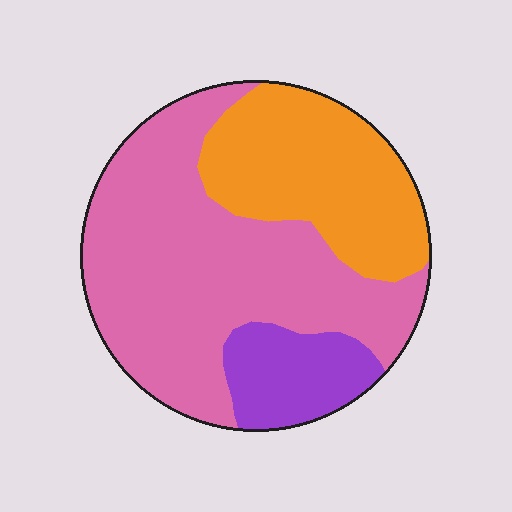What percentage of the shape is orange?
Orange takes up between a sixth and a third of the shape.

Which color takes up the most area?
Pink, at roughly 55%.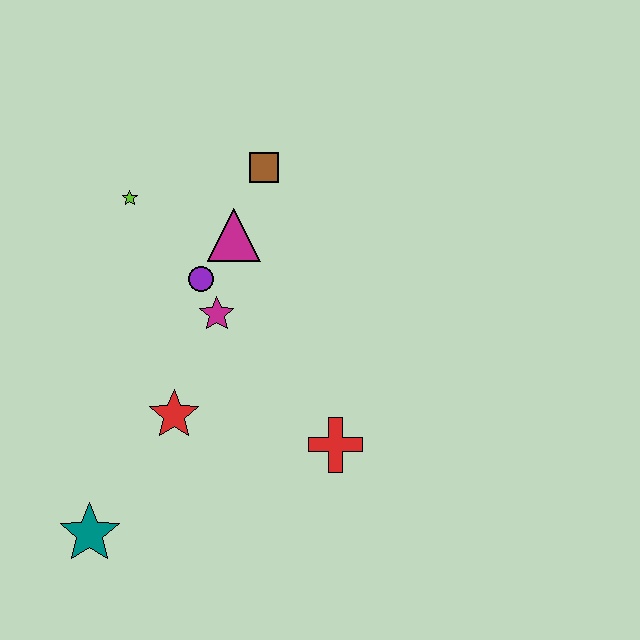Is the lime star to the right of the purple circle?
No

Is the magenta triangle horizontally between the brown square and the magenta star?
Yes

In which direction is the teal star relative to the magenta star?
The teal star is below the magenta star.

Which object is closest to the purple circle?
The magenta star is closest to the purple circle.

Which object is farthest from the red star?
The brown square is farthest from the red star.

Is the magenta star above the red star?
Yes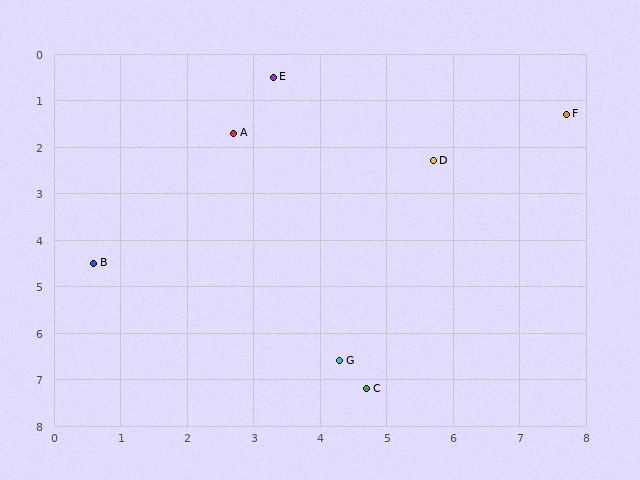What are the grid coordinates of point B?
Point B is at approximately (0.6, 4.5).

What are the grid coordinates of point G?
Point G is at approximately (4.3, 6.6).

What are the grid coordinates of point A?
Point A is at approximately (2.7, 1.7).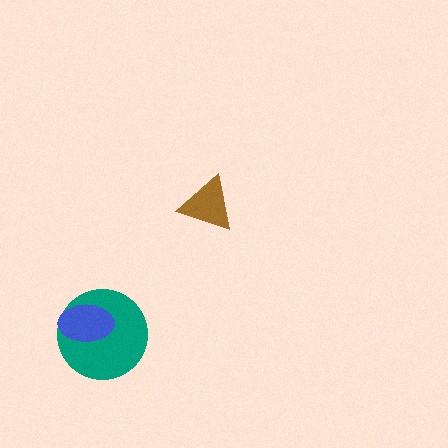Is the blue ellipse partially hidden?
No, no other shape covers it.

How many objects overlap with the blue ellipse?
1 object overlaps with the blue ellipse.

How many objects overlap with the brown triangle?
0 objects overlap with the brown triangle.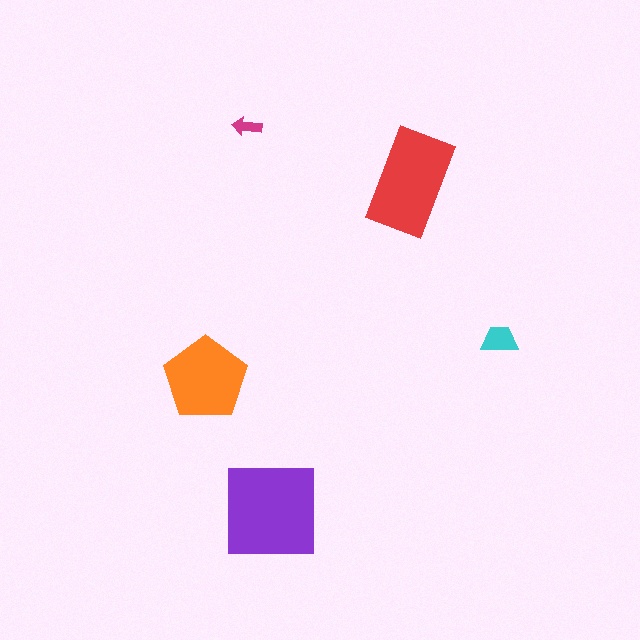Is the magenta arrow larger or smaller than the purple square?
Smaller.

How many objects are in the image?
There are 5 objects in the image.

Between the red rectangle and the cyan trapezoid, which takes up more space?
The red rectangle.